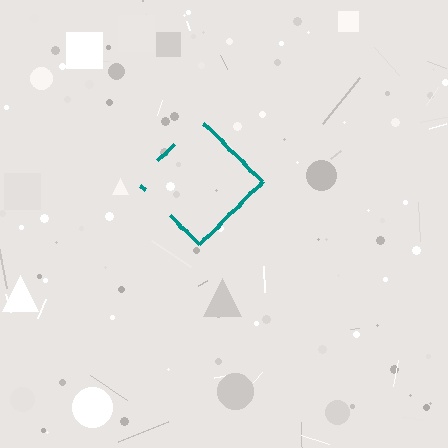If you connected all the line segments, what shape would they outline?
They would outline a diamond.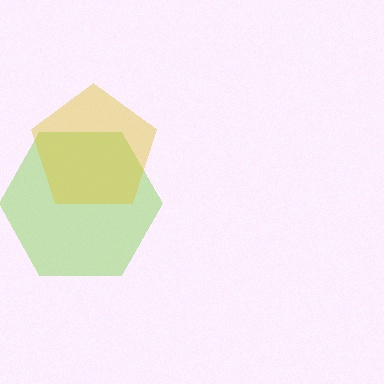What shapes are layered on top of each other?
The layered shapes are: a lime hexagon, a yellow pentagon.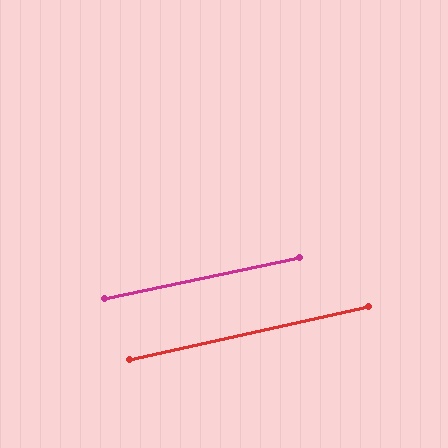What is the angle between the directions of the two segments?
Approximately 1 degree.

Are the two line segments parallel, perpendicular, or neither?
Parallel — their directions differ by only 0.8°.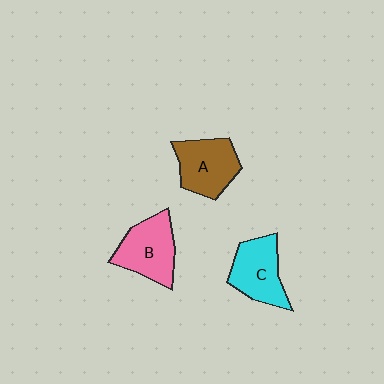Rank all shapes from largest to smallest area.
From largest to smallest: B (pink), A (brown), C (cyan).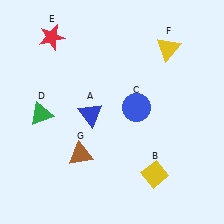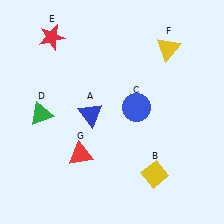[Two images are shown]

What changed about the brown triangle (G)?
In Image 1, G is brown. In Image 2, it changed to red.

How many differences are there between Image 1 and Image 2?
There is 1 difference between the two images.